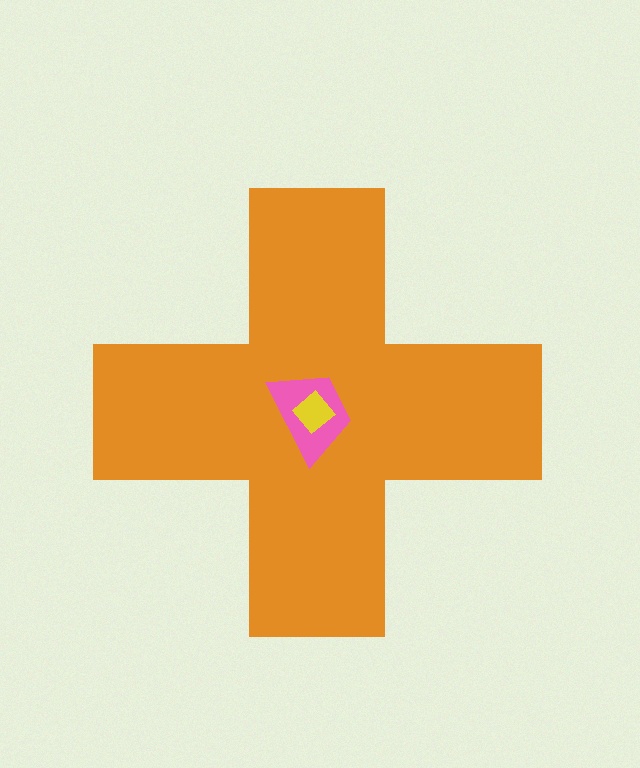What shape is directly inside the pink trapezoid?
The yellow diamond.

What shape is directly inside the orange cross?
The pink trapezoid.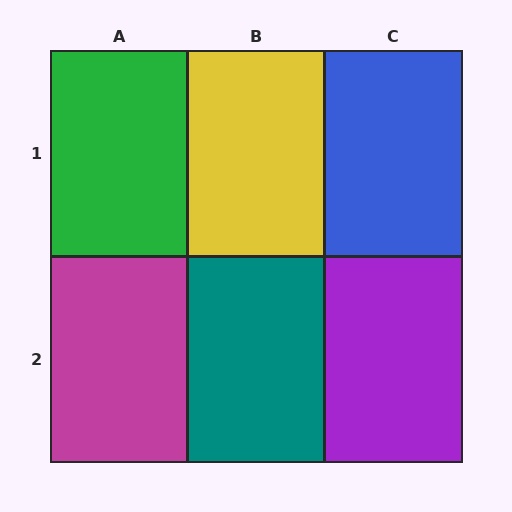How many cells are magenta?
1 cell is magenta.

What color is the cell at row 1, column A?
Green.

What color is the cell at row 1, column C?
Blue.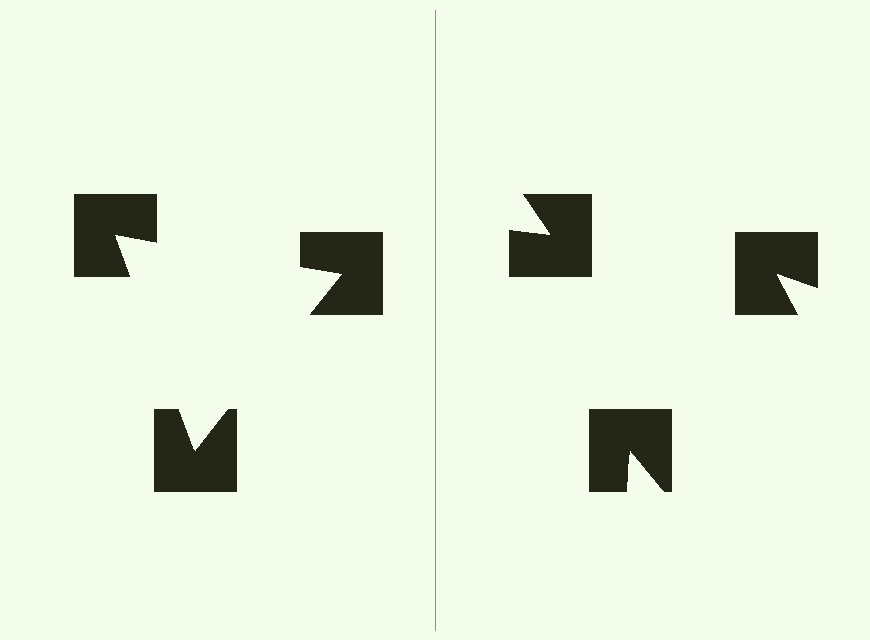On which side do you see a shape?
An illusory triangle appears on the left side. On the right side the wedge cuts are rotated, so no coherent shape forms.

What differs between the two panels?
The notched squares are positioned identically on both sides; only the wedge orientations differ. On the left they align to a triangle; on the right they are misaligned.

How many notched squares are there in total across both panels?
6 — 3 on each side.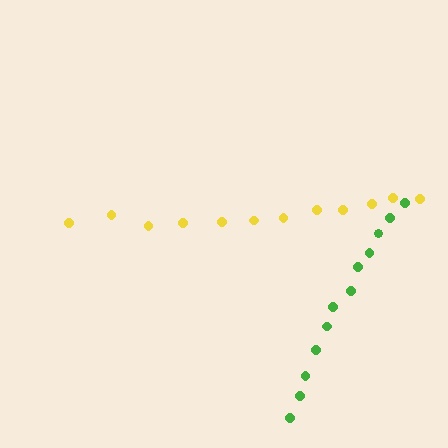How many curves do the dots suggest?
There are 2 distinct paths.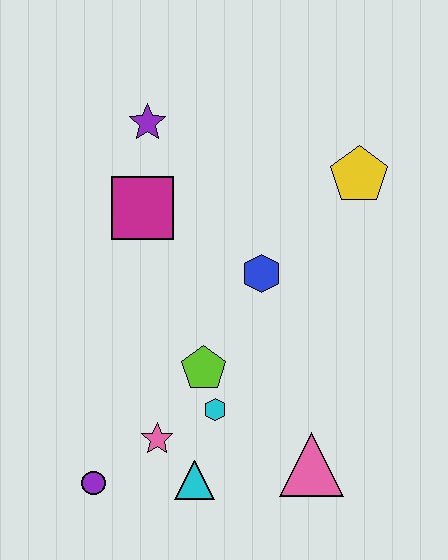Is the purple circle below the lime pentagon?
Yes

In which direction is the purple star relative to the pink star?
The purple star is above the pink star.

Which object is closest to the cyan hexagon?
The lime pentagon is closest to the cyan hexagon.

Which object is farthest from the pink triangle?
The purple star is farthest from the pink triangle.